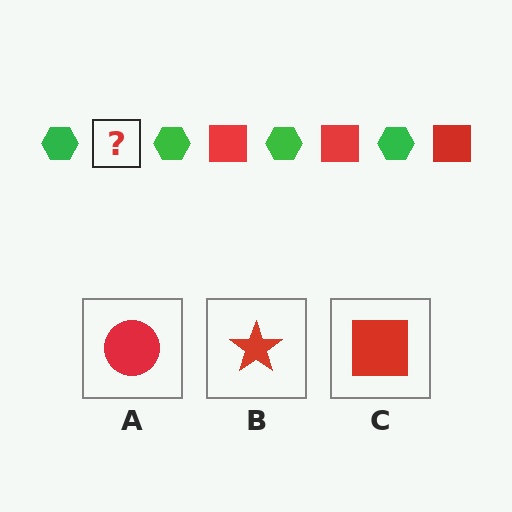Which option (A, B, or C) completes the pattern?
C.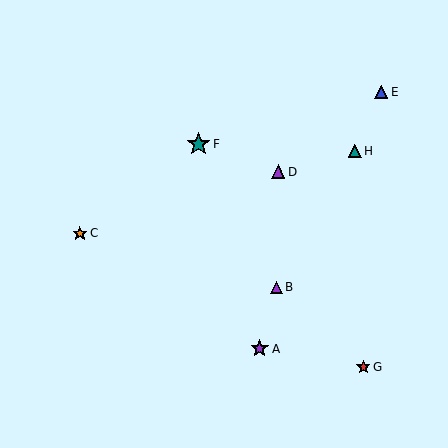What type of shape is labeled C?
Shape C is an orange star.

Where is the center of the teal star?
The center of the teal star is at (198, 144).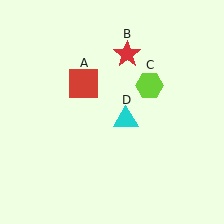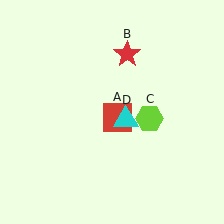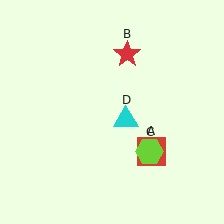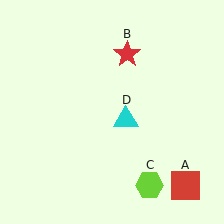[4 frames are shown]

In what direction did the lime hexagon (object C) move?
The lime hexagon (object C) moved down.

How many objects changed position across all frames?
2 objects changed position: red square (object A), lime hexagon (object C).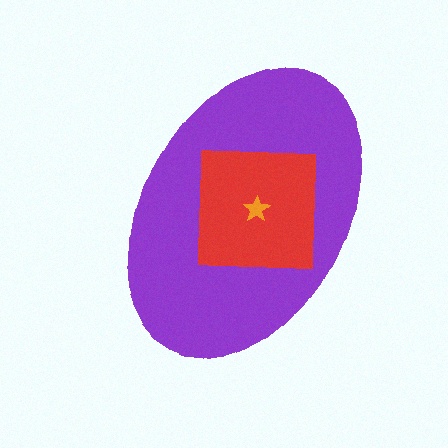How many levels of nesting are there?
3.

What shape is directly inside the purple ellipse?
The red square.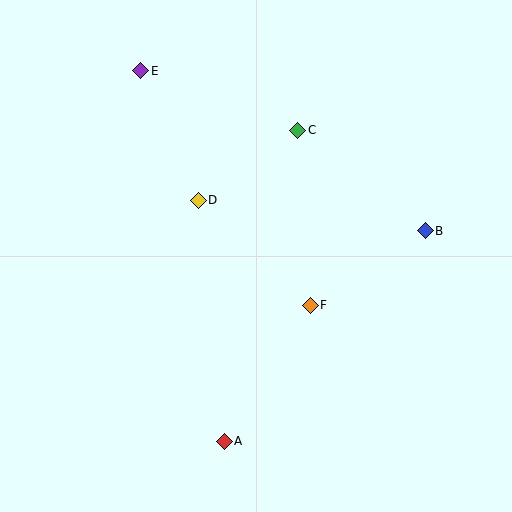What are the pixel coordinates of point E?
Point E is at (141, 71).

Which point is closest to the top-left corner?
Point E is closest to the top-left corner.